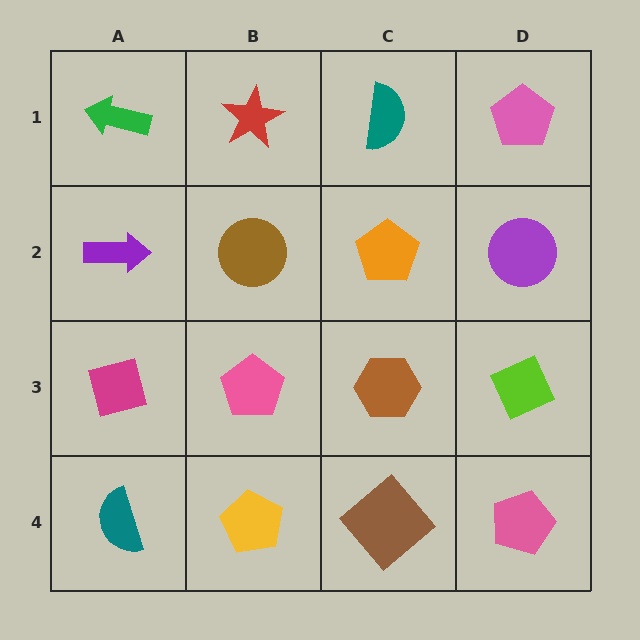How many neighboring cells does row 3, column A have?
3.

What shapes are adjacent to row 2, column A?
A green arrow (row 1, column A), a magenta square (row 3, column A), a brown circle (row 2, column B).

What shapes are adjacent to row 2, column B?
A red star (row 1, column B), a pink pentagon (row 3, column B), a purple arrow (row 2, column A), an orange pentagon (row 2, column C).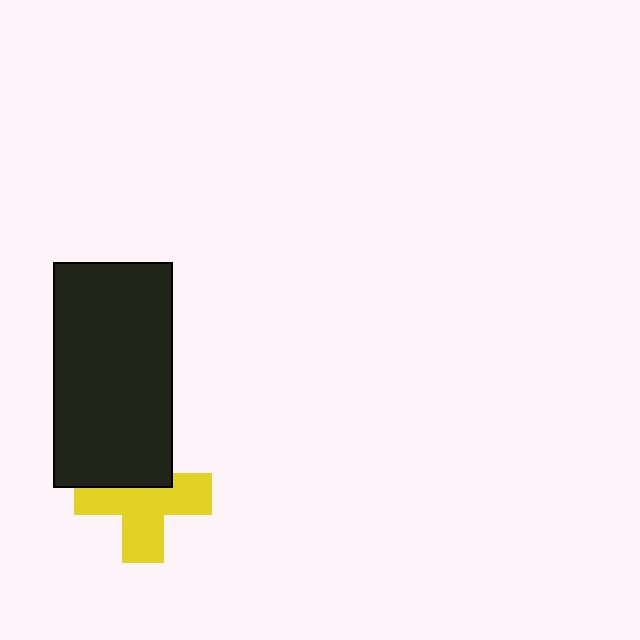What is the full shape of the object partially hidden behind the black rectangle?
The partially hidden object is a yellow cross.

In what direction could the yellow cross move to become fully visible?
The yellow cross could move down. That would shift it out from behind the black rectangle entirely.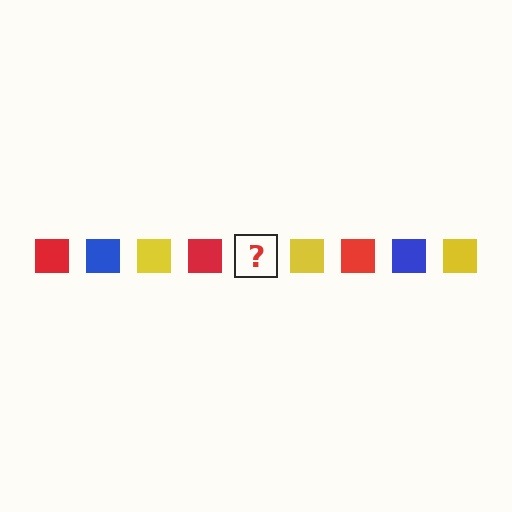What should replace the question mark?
The question mark should be replaced with a blue square.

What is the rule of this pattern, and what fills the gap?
The rule is that the pattern cycles through red, blue, yellow squares. The gap should be filled with a blue square.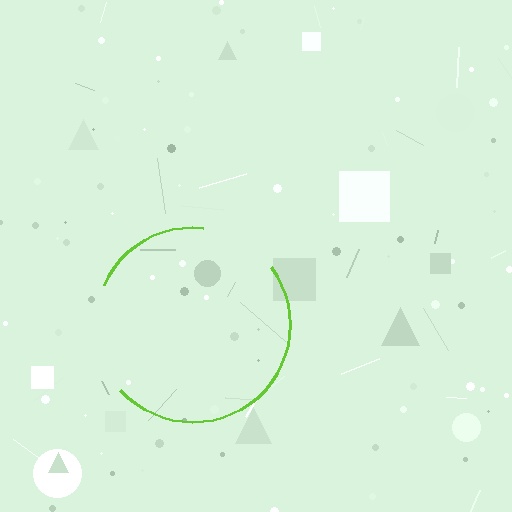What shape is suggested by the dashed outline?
The dashed outline suggests a circle.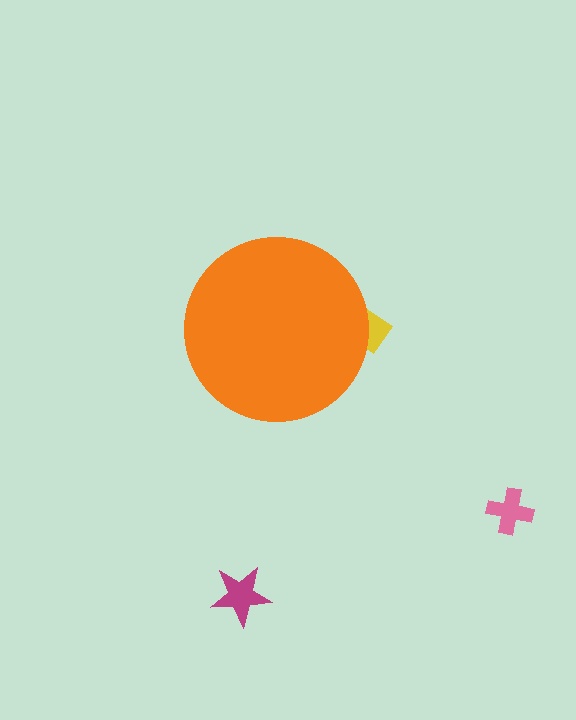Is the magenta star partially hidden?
No, the magenta star is fully visible.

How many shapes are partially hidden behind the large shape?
1 shape is partially hidden.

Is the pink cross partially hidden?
No, the pink cross is fully visible.